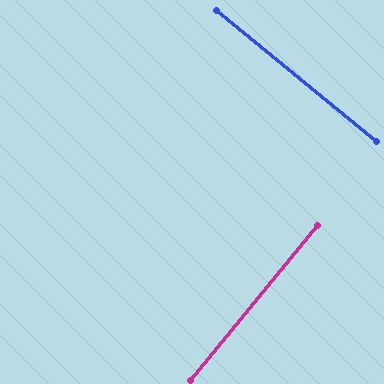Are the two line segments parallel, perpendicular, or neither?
Perpendicular — they meet at approximately 90°.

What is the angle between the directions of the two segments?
Approximately 90 degrees.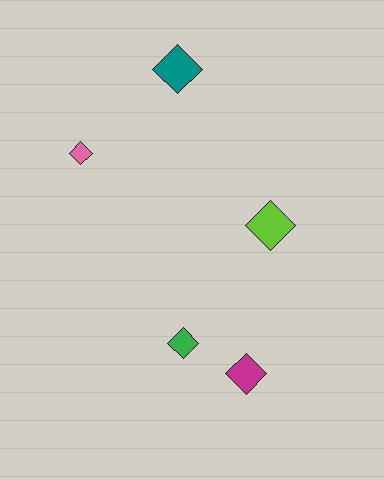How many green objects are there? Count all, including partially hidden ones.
There is 1 green object.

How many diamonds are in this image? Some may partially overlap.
There are 5 diamonds.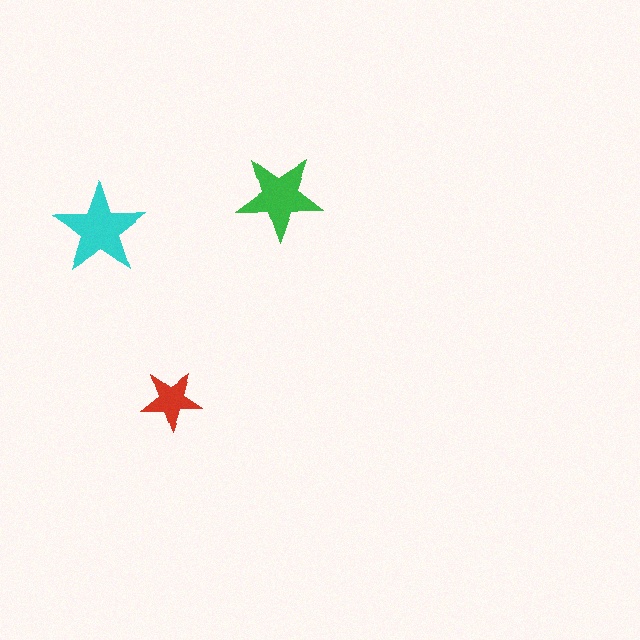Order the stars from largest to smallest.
the cyan one, the green one, the red one.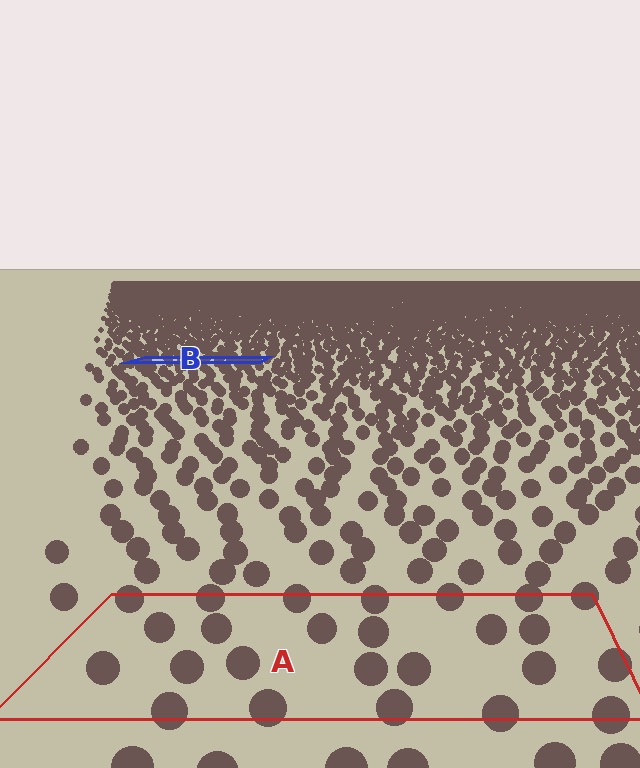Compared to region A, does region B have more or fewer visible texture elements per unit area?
Region B has more texture elements per unit area — they are packed more densely because it is farther away.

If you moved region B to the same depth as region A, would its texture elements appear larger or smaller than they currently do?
They would appear larger. At a closer depth, the same texture elements are projected at a bigger on-screen size.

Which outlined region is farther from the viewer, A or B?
Region B is farther from the viewer — the texture elements inside it appear smaller and more densely packed.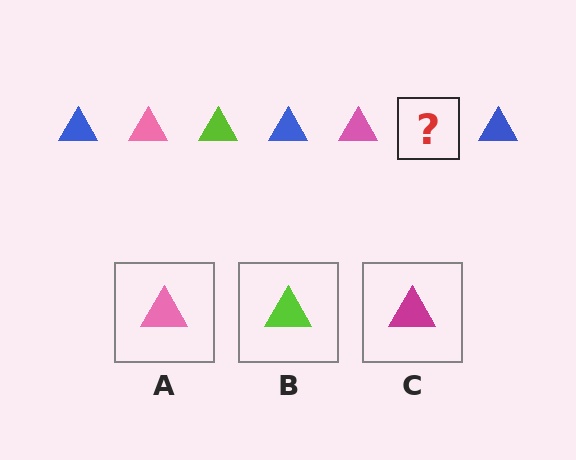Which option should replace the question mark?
Option B.